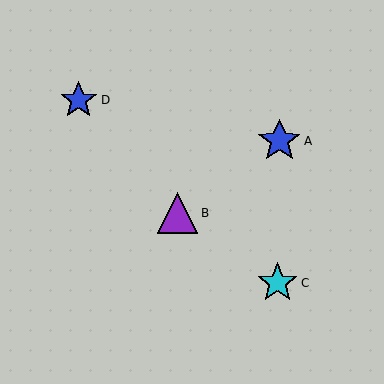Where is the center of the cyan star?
The center of the cyan star is at (277, 283).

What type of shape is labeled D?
Shape D is a blue star.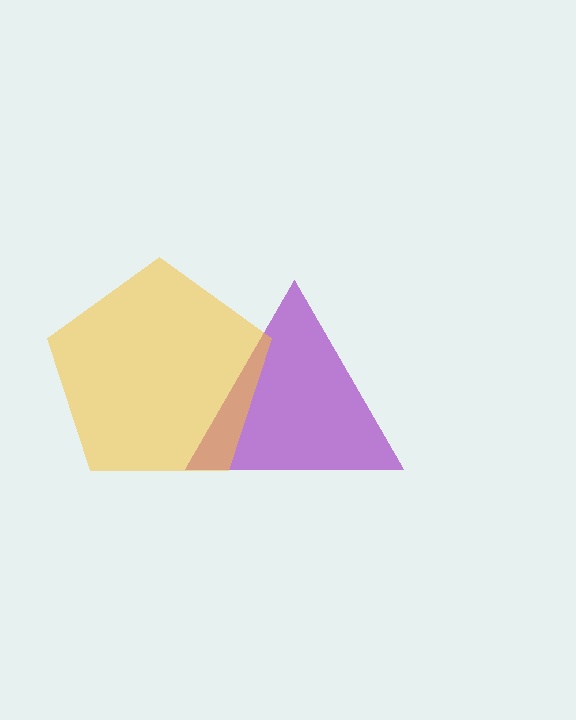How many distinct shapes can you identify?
There are 2 distinct shapes: a purple triangle, a yellow pentagon.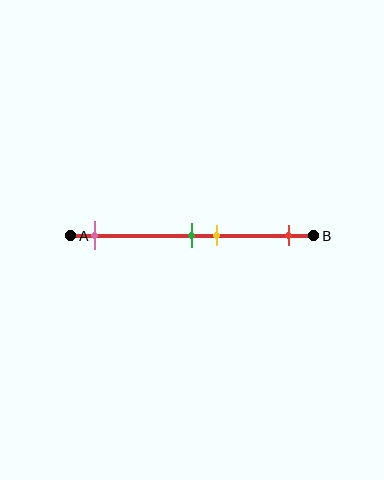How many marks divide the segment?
There are 4 marks dividing the segment.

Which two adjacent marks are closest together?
The green and yellow marks are the closest adjacent pair.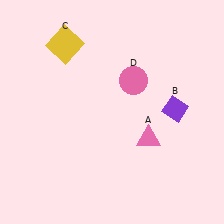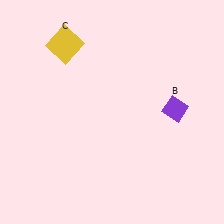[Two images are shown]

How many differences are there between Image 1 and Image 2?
There are 2 differences between the two images.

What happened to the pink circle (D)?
The pink circle (D) was removed in Image 2. It was in the top-right area of Image 1.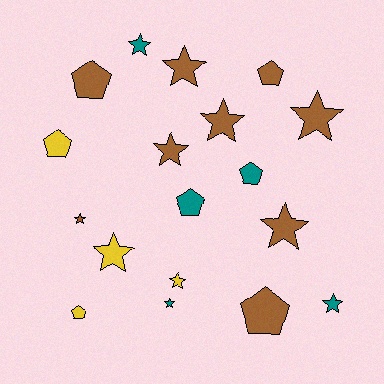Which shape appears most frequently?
Star, with 11 objects.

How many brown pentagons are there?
There are 3 brown pentagons.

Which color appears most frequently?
Brown, with 9 objects.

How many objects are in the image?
There are 18 objects.